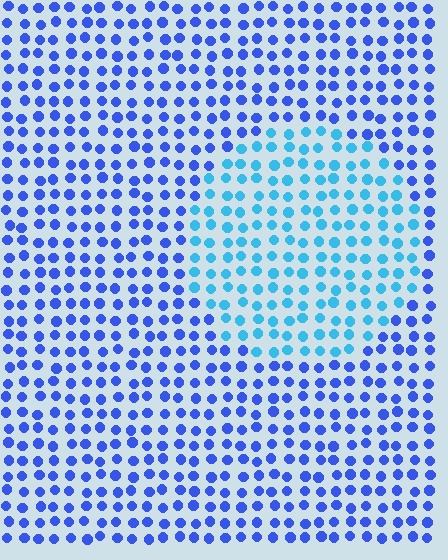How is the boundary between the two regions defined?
The boundary is defined purely by a slight shift in hue (about 35 degrees). Spacing, size, and orientation are identical on both sides.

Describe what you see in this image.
The image is filled with small blue elements in a uniform arrangement. A circle-shaped region is visible where the elements are tinted to a slightly different hue, forming a subtle color boundary.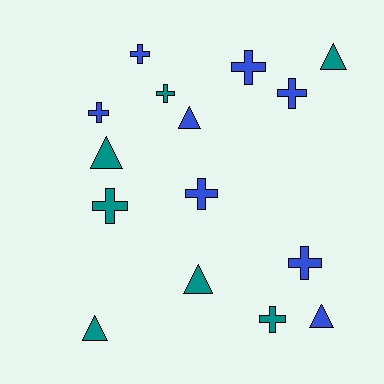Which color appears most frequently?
Blue, with 8 objects.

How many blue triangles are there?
There are 2 blue triangles.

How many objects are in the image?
There are 15 objects.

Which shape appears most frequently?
Cross, with 9 objects.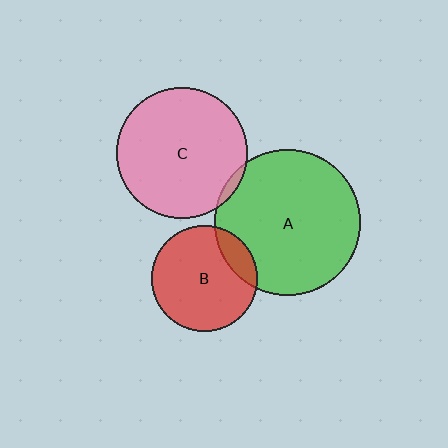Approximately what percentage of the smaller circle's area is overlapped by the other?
Approximately 15%.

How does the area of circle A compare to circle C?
Approximately 1.2 times.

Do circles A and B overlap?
Yes.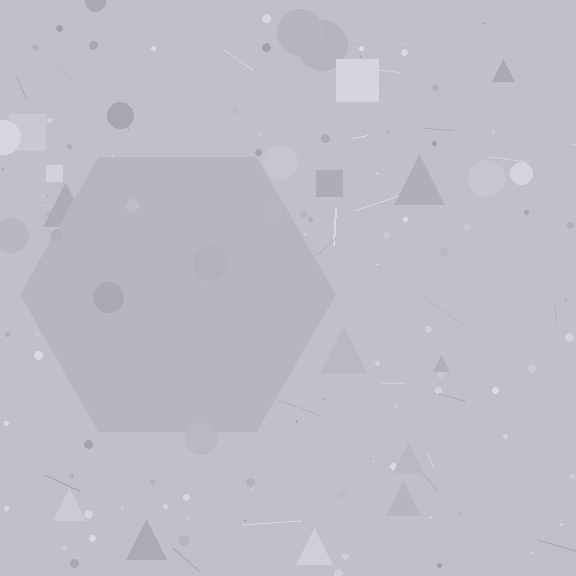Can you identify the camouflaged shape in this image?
The camouflaged shape is a hexagon.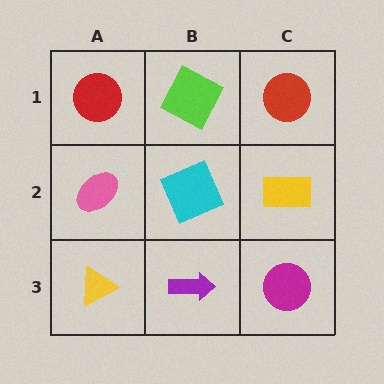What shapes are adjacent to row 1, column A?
A pink ellipse (row 2, column A), a lime square (row 1, column B).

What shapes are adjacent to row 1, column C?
A yellow rectangle (row 2, column C), a lime square (row 1, column B).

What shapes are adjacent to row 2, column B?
A lime square (row 1, column B), a purple arrow (row 3, column B), a pink ellipse (row 2, column A), a yellow rectangle (row 2, column C).